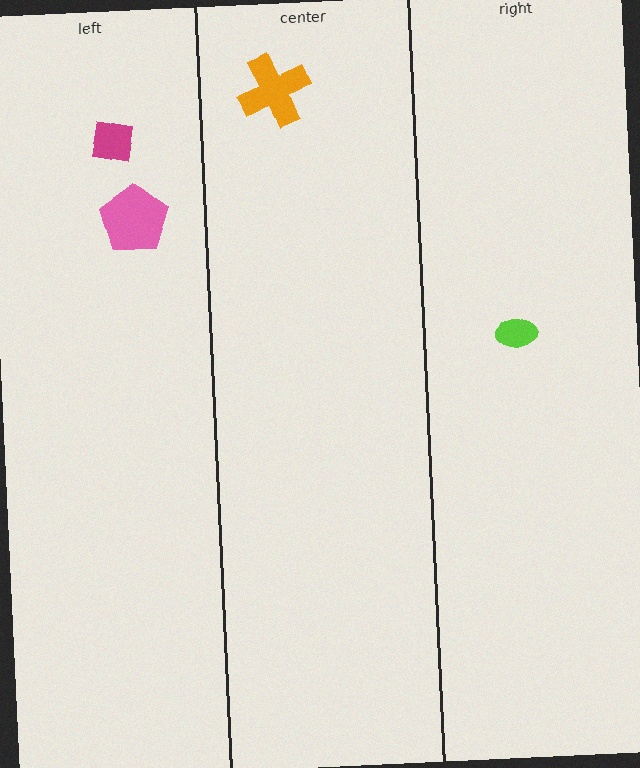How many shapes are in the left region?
2.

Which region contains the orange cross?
The center region.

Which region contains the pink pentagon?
The left region.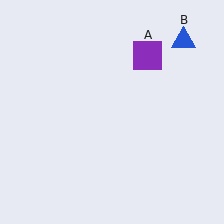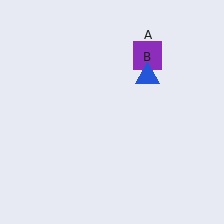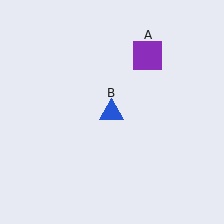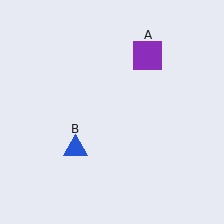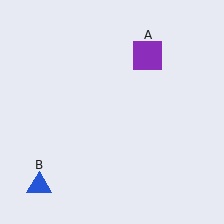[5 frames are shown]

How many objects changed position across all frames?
1 object changed position: blue triangle (object B).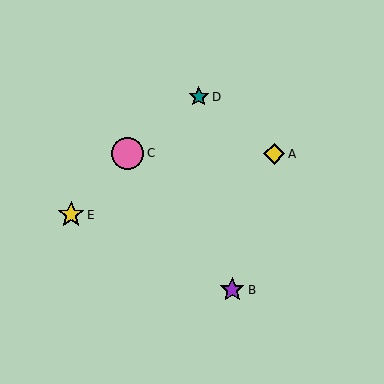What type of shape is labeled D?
Shape D is a teal star.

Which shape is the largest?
The pink circle (labeled C) is the largest.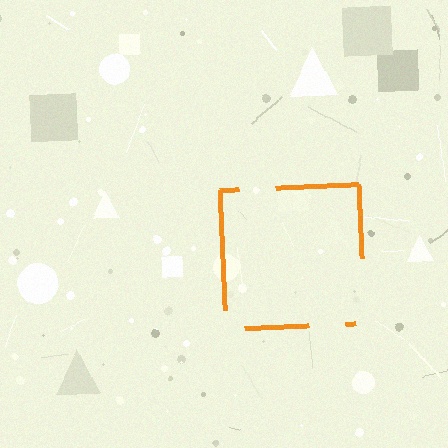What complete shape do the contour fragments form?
The contour fragments form a square.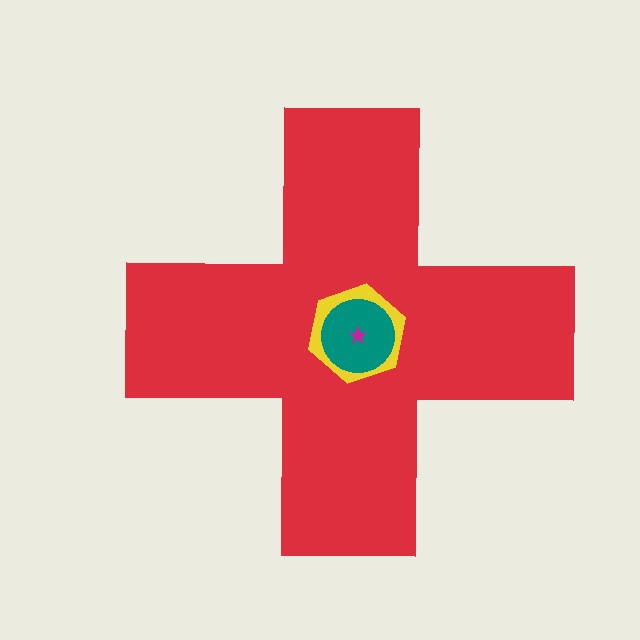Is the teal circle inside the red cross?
Yes.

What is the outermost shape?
The red cross.